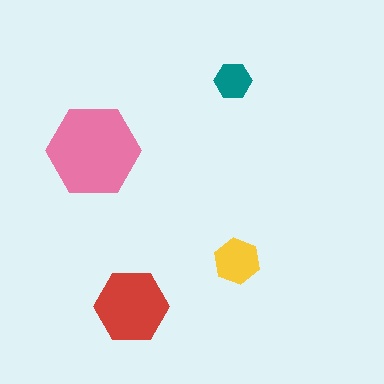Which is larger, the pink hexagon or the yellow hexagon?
The pink one.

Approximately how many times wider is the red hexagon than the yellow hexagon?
About 1.5 times wider.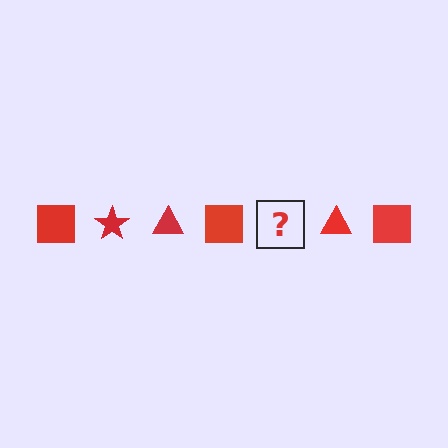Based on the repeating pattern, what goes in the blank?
The blank should be a red star.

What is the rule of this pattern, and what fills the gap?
The rule is that the pattern cycles through square, star, triangle shapes in red. The gap should be filled with a red star.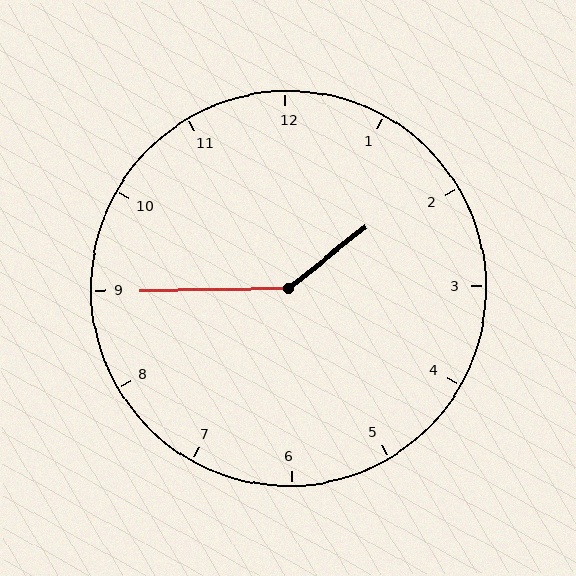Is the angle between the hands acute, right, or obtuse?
It is obtuse.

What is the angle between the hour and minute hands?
Approximately 142 degrees.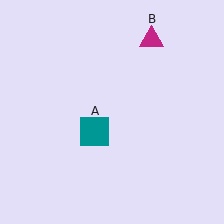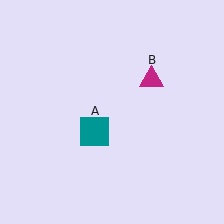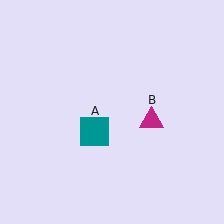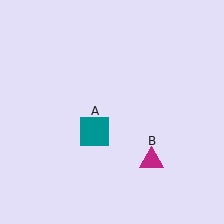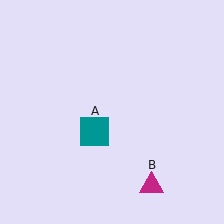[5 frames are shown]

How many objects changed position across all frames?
1 object changed position: magenta triangle (object B).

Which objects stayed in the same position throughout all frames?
Teal square (object A) remained stationary.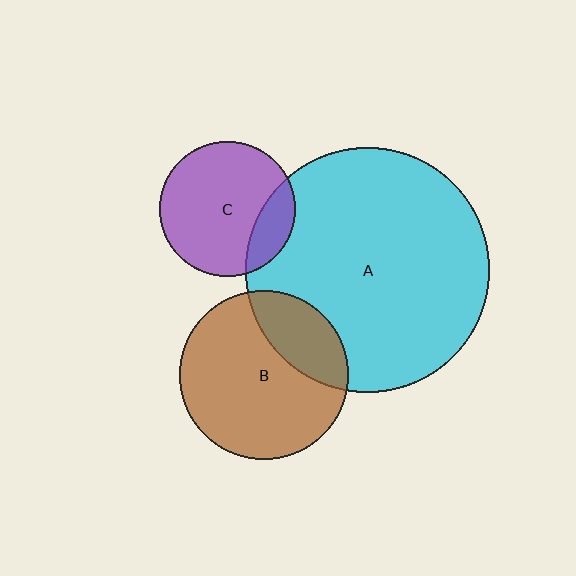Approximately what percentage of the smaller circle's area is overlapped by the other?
Approximately 20%.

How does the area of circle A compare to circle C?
Approximately 3.2 times.